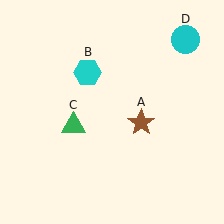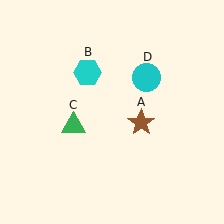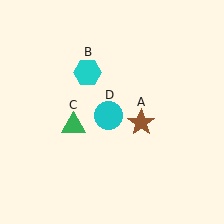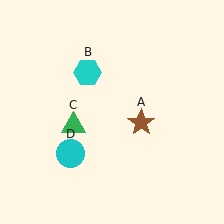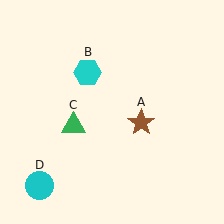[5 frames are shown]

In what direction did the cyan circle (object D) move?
The cyan circle (object D) moved down and to the left.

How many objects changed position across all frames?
1 object changed position: cyan circle (object D).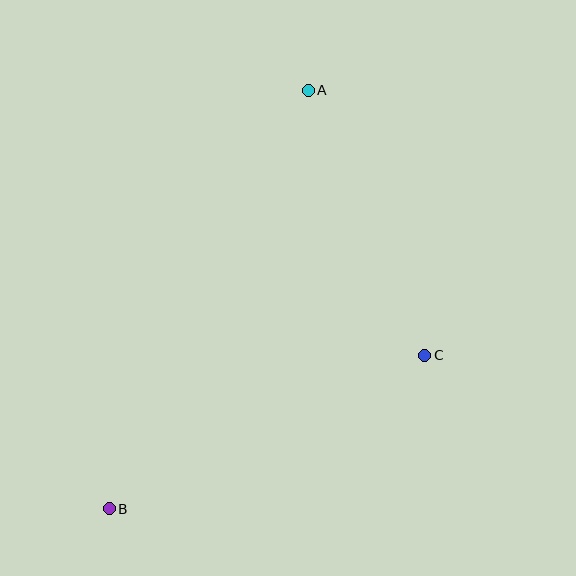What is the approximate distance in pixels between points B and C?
The distance between B and C is approximately 351 pixels.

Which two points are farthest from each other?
Points A and B are farthest from each other.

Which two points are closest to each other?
Points A and C are closest to each other.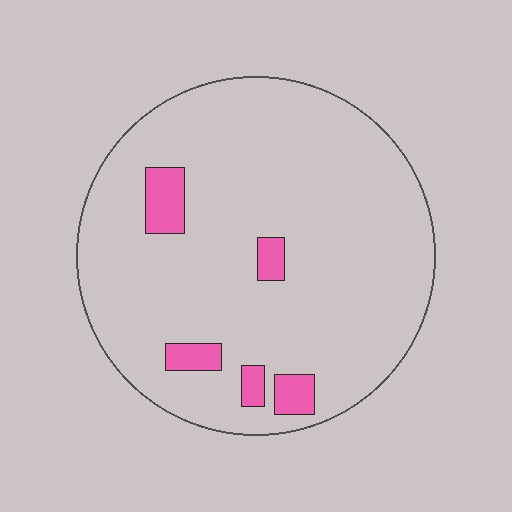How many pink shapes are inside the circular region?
5.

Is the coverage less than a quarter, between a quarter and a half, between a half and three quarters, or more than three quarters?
Less than a quarter.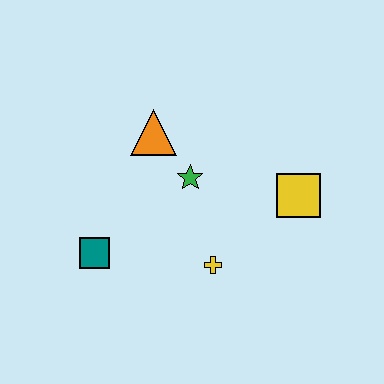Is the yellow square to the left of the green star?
No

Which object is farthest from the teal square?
The yellow square is farthest from the teal square.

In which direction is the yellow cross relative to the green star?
The yellow cross is below the green star.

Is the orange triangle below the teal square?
No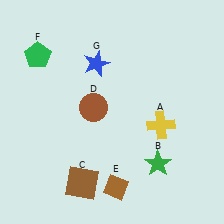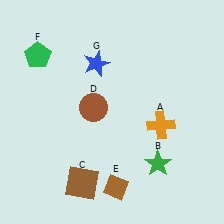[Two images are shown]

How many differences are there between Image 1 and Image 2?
There is 1 difference between the two images.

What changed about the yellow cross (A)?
In Image 1, A is yellow. In Image 2, it changed to orange.